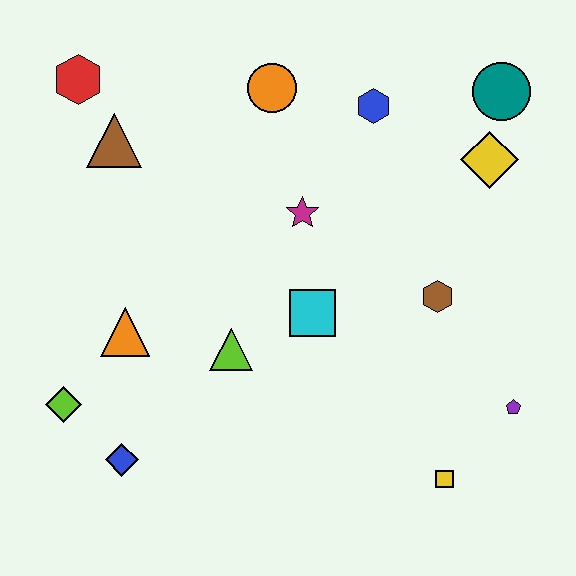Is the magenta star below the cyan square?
No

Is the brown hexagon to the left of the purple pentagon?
Yes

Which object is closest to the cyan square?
The lime triangle is closest to the cyan square.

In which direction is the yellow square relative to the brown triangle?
The yellow square is below the brown triangle.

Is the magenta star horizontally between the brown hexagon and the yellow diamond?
No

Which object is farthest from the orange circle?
The yellow square is farthest from the orange circle.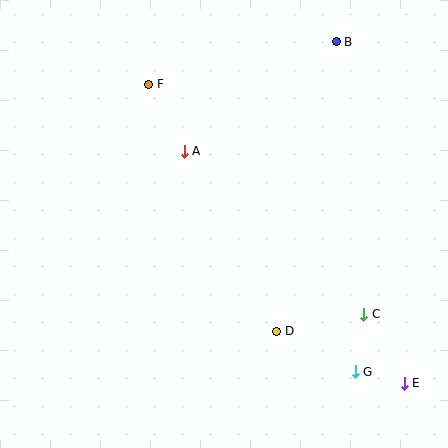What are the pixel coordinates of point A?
Point A is at (184, 151).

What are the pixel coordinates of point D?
Point D is at (277, 331).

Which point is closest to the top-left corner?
Point F is closest to the top-left corner.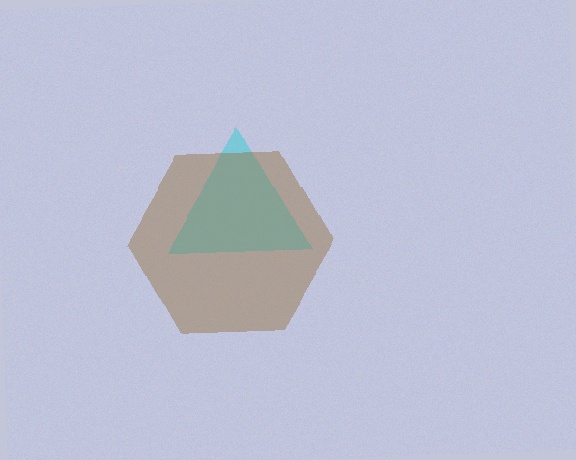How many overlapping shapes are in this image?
There are 2 overlapping shapes in the image.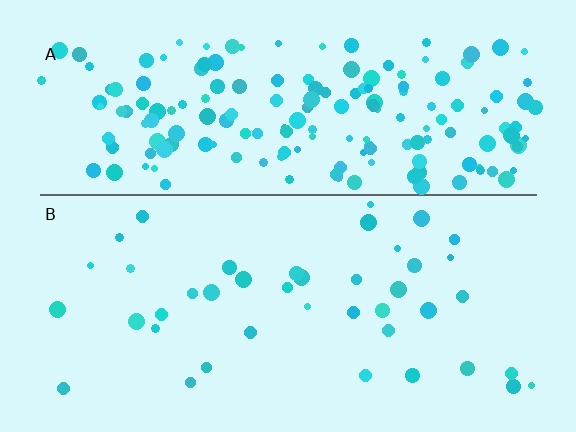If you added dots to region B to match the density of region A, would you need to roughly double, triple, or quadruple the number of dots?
Approximately quadruple.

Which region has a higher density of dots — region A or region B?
A (the top).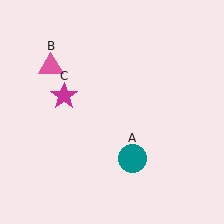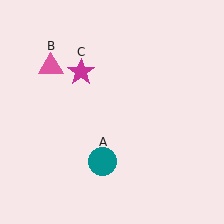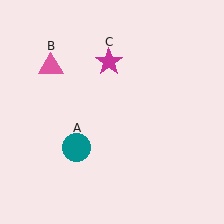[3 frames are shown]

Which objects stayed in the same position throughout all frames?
Pink triangle (object B) remained stationary.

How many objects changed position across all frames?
2 objects changed position: teal circle (object A), magenta star (object C).